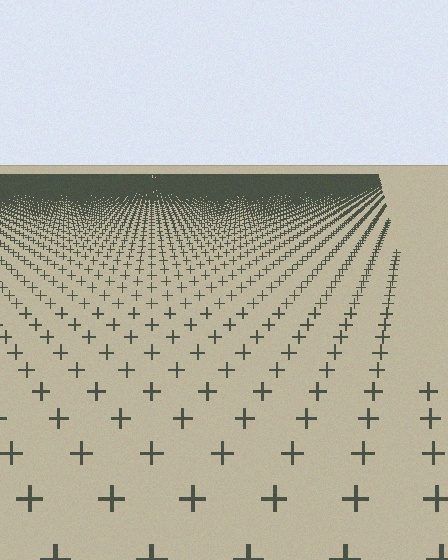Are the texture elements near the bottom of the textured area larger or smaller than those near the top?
Larger. Near the bottom, elements are closer to the viewer and appear at a bigger on-screen size.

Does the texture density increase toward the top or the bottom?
Density increases toward the top.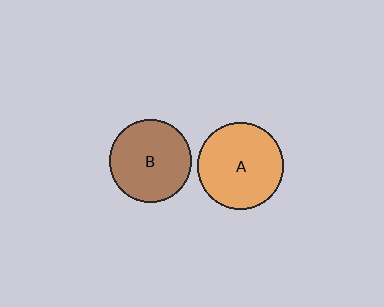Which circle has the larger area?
Circle A (orange).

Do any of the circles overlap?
No, none of the circles overlap.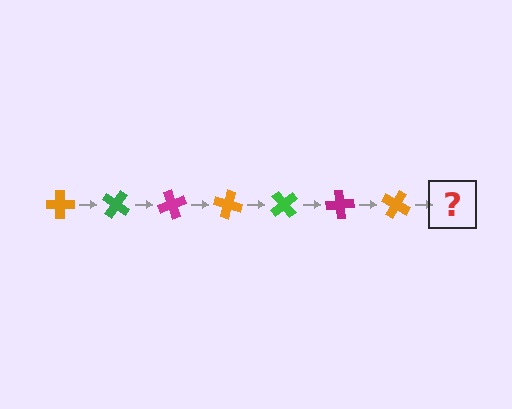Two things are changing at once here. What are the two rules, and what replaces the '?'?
The two rules are that it rotates 35 degrees each step and the color cycles through orange, green, and magenta. The '?' should be a green cross, rotated 245 degrees from the start.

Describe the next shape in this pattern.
It should be a green cross, rotated 245 degrees from the start.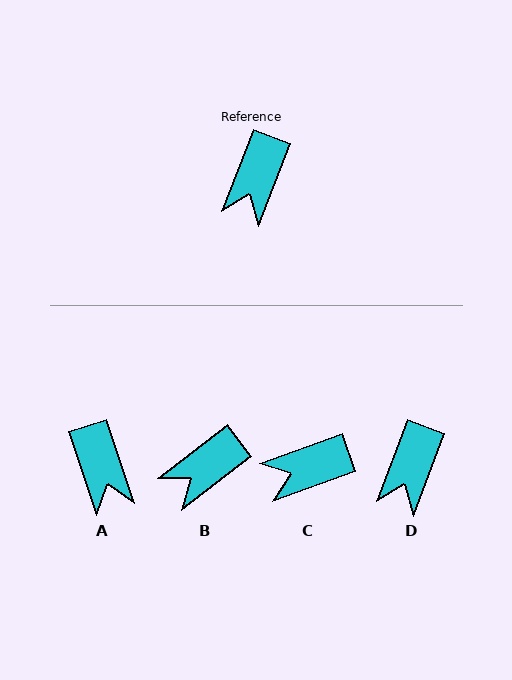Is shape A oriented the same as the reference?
No, it is off by about 39 degrees.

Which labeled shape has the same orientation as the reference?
D.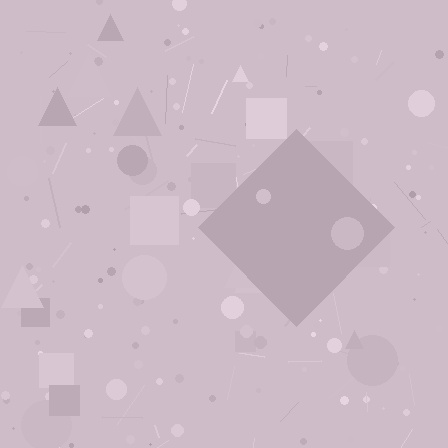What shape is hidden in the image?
A diamond is hidden in the image.